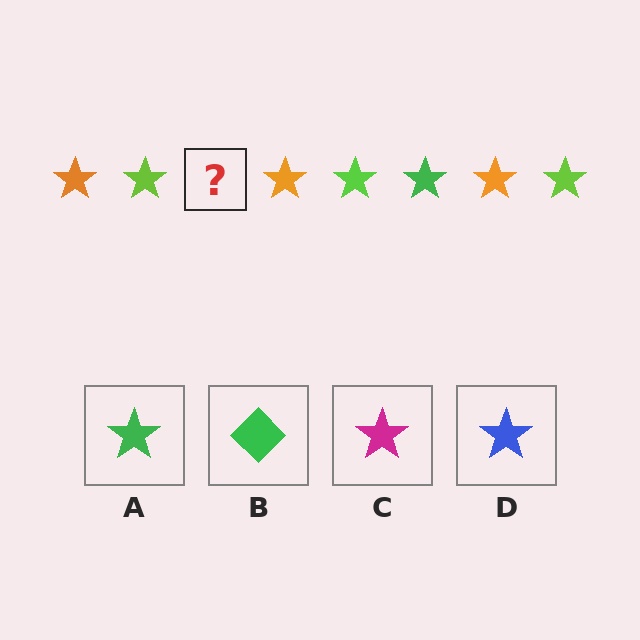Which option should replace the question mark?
Option A.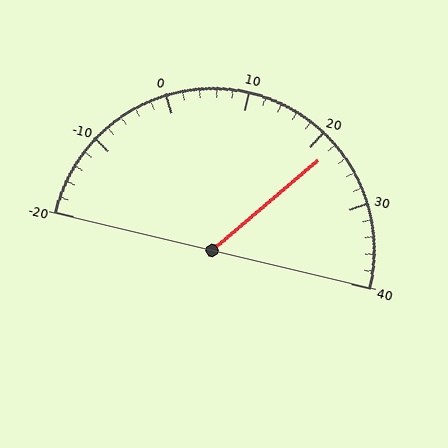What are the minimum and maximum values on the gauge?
The gauge ranges from -20 to 40.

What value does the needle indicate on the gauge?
The needle indicates approximately 22.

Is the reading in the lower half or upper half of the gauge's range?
The reading is in the upper half of the range (-20 to 40).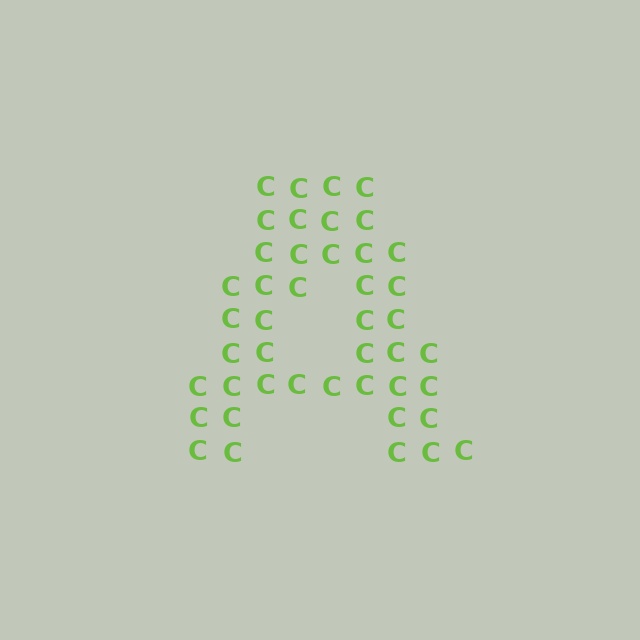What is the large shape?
The large shape is the letter A.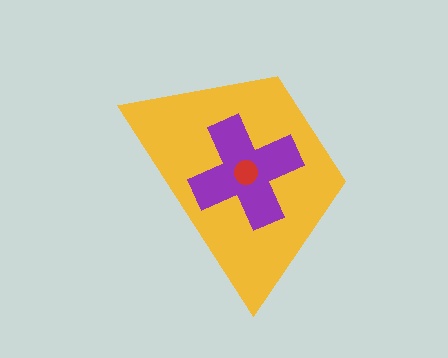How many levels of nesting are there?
3.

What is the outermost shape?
The yellow trapezoid.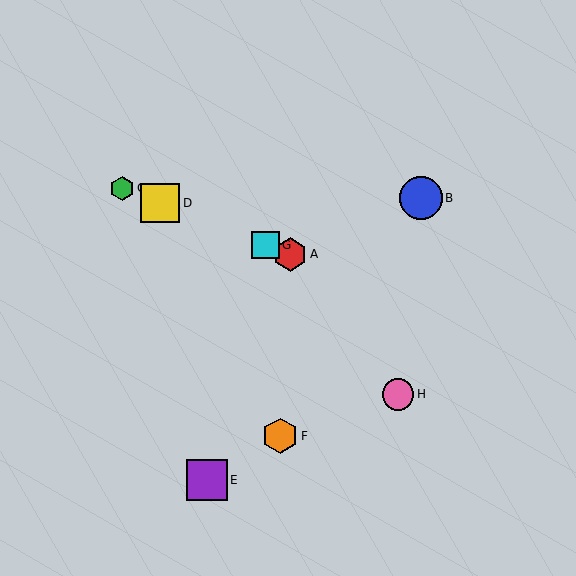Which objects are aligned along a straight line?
Objects A, C, D, G are aligned along a straight line.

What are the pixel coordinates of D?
Object D is at (160, 203).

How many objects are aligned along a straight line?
4 objects (A, C, D, G) are aligned along a straight line.